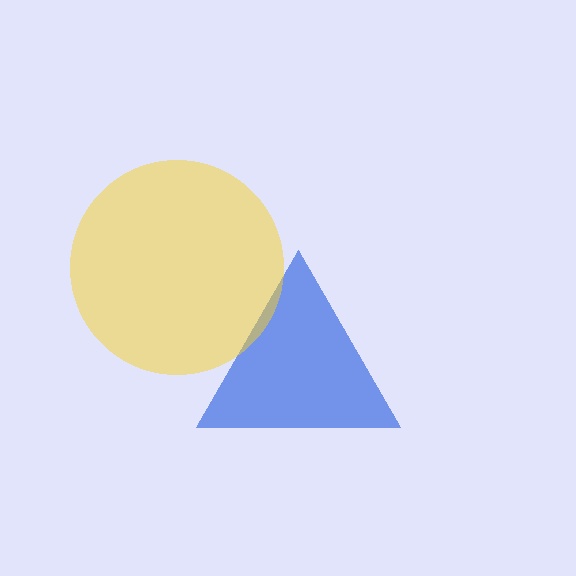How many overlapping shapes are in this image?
There are 2 overlapping shapes in the image.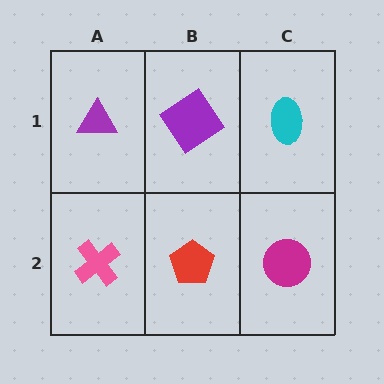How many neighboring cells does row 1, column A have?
2.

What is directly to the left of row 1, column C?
A purple diamond.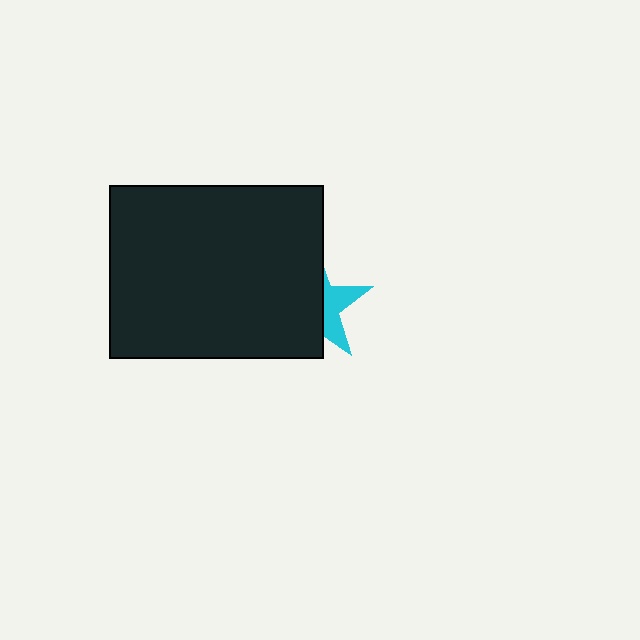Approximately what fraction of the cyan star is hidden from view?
Roughly 64% of the cyan star is hidden behind the black rectangle.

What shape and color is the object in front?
The object in front is a black rectangle.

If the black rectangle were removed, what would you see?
You would see the complete cyan star.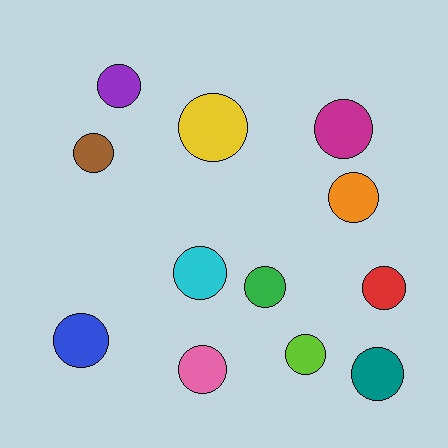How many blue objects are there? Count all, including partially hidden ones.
There is 1 blue object.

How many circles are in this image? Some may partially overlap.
There are 12 circles.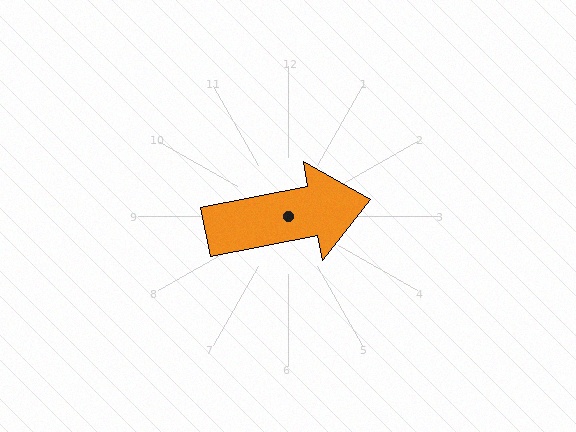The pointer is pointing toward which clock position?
Roughly 3 o'clock.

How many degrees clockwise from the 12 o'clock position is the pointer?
Approximately 79 degrees.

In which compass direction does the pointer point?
East.